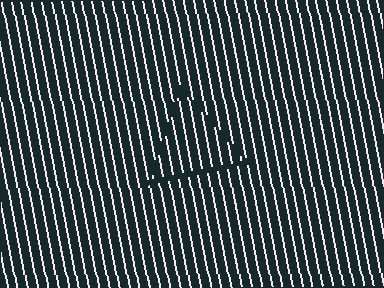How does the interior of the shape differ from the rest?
The interior of the shape contains the same grating, shifted by half a period — the contour is defined by the phase discontinuity where line-ends from the inner and outer gratings abut.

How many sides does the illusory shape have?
3 sides — the line-ends trace a triangle.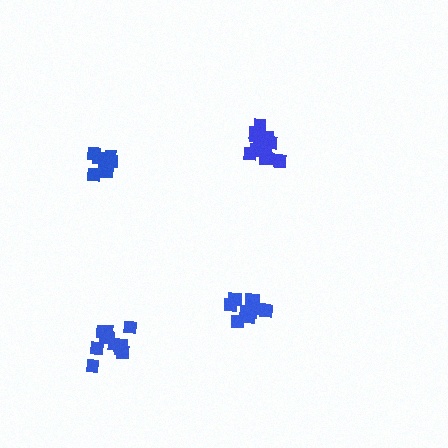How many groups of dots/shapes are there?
There are 4 groups.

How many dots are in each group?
Group 1: 11 dots, Group 2: 11 dots, Group 3: 13 dots, Group 4: 12 dots (47 total).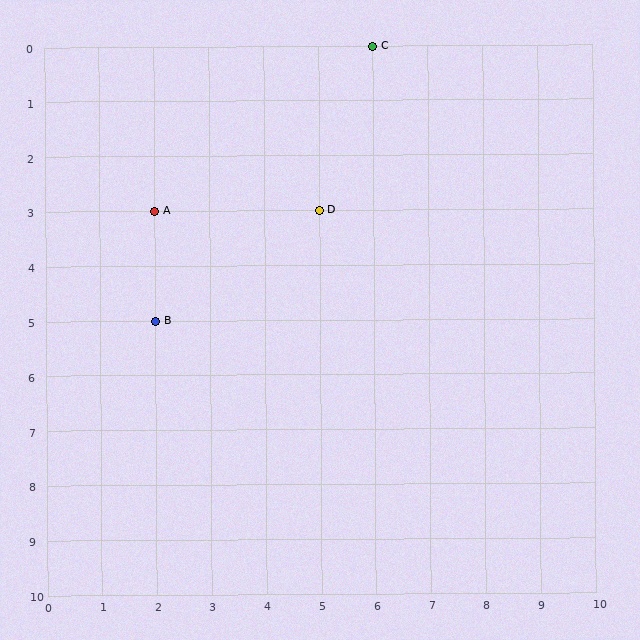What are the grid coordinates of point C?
Point C is at grid coordinates (6, 0).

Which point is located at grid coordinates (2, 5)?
Point B is at (2, 5).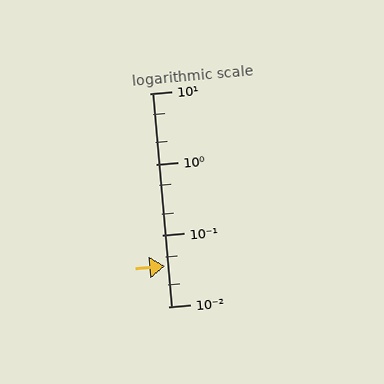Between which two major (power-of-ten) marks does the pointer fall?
The pointer is between 0.01 and 0.1.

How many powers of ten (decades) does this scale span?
The scale spans 3 decades, from 0.01 to 10.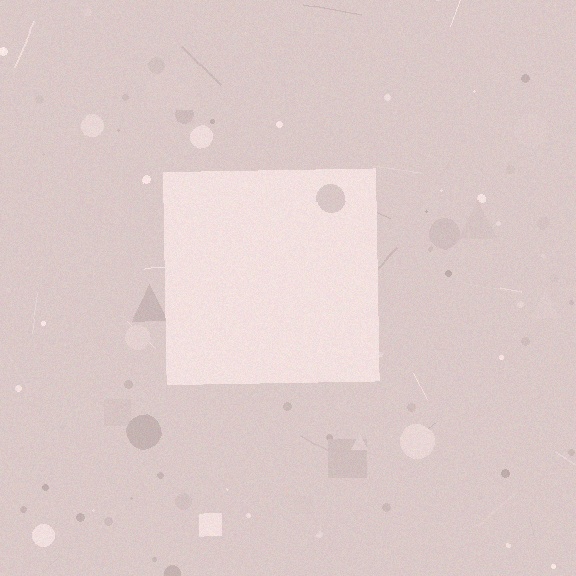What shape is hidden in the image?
A square is hidden in the image.